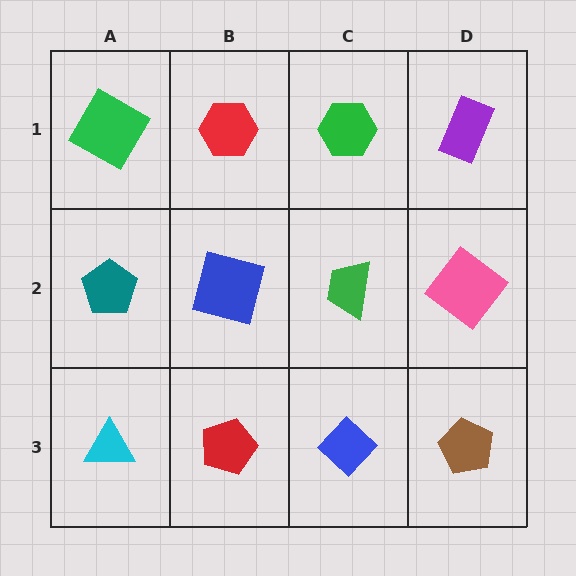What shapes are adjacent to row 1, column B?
A blue square (row 2, column B), a green square (row 1, column A), a green hexagon (row 1, column C).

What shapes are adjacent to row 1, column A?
A teal pentagon (row 2, column A), a red hexagon (row 1, column B).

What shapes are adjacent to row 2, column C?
A green hexagon (row 1, column C), a blue diamond (row 3, column C), a blue square (row 2, column B), a pink diamond (row 2, column D).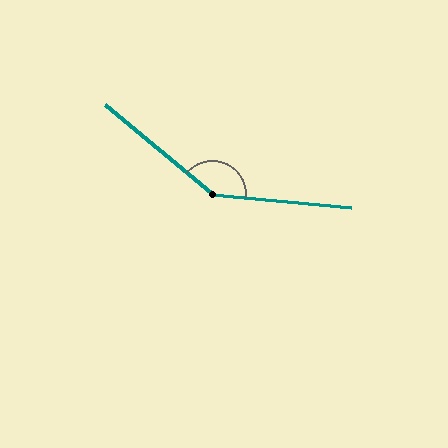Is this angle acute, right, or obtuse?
It is obtuse.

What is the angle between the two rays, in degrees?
Approximately 145 degrees.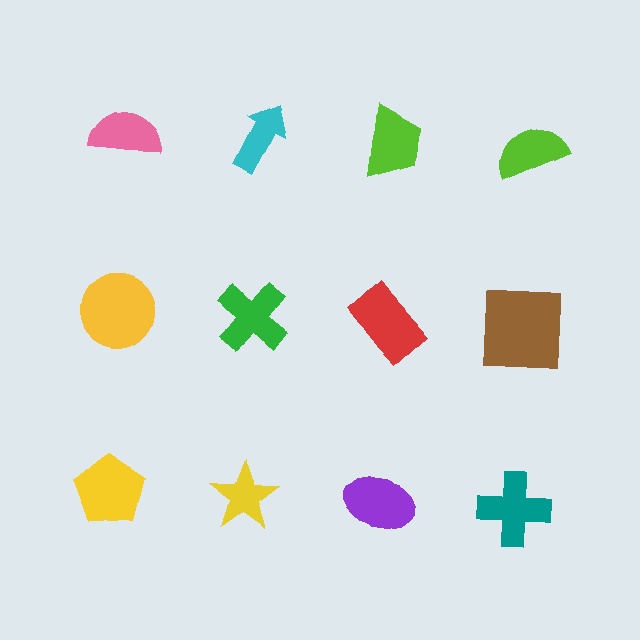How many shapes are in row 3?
4 shapes.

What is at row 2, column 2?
A green cross.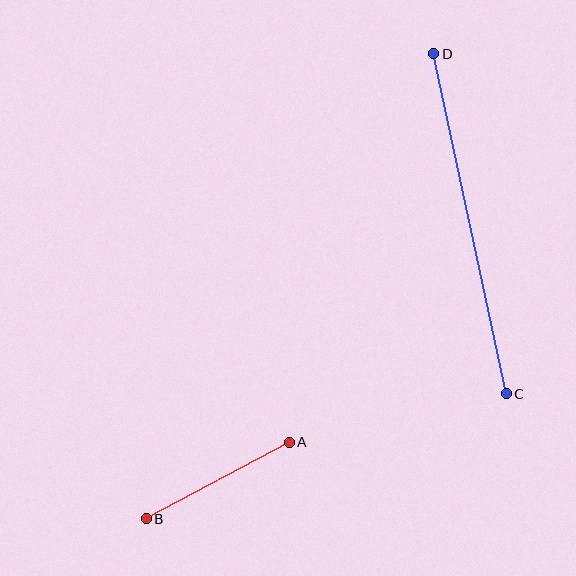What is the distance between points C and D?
The distance is approximately 348 pixels.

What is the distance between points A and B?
The distance is approximately 162 pixels.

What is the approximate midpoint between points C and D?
The midpoint is at approximately (470, 224) pixels.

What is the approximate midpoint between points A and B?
The midpoint is at approximately (218, 480) pixels.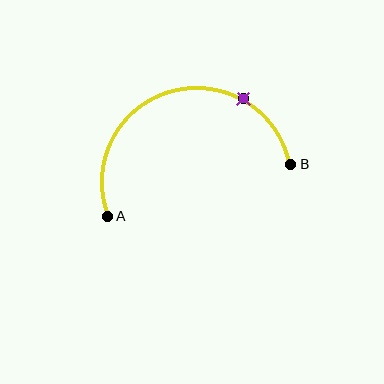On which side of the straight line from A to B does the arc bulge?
The arc bulges above the straight line connecting A and B.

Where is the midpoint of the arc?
The arc midpoint is the point on the curve farthest from the straight line joining A and B. It sits above that line.